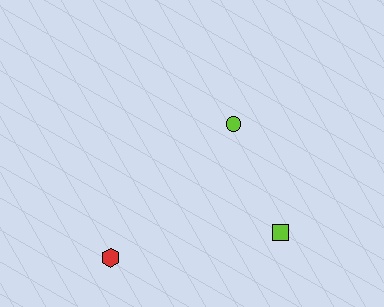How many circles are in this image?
There is 1 circle.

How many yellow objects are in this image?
There are no yellow objects.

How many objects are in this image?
There are 3 objects.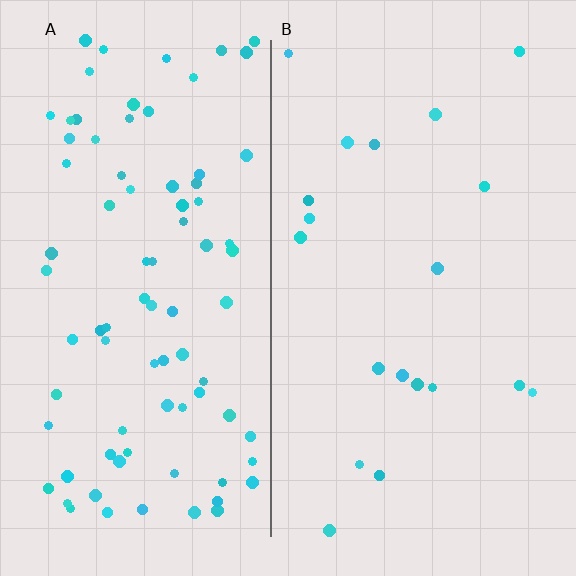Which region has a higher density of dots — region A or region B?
A (the left).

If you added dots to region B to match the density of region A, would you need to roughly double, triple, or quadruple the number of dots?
Approximately quadruple.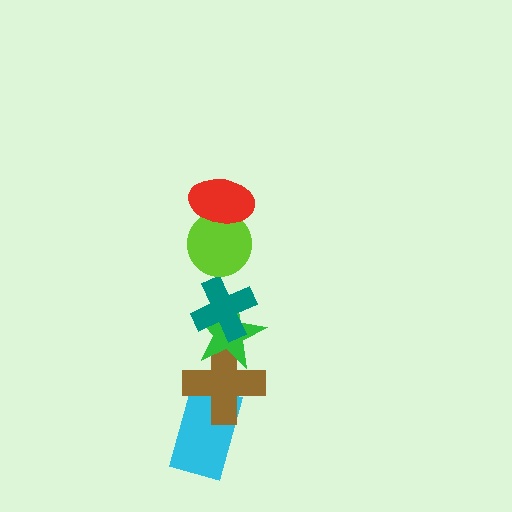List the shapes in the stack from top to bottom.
From top to bottom: the red ellipse, the lime circle, the teal cross, the green star, the brown cross, the cyan rectangle.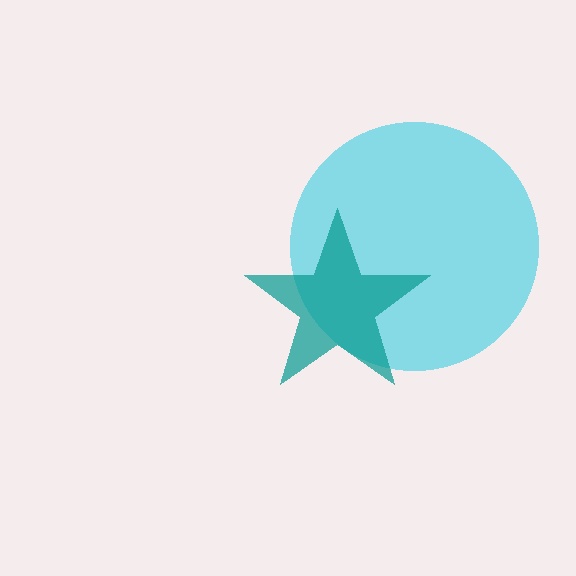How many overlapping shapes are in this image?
There are 2 overlapping shapes in the image.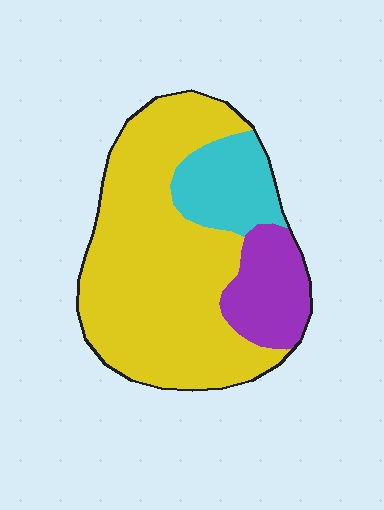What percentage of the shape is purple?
Purple takes up less than a sixth of the shape.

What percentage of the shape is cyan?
Cyan takes up about one sixth (1/6) of the shape.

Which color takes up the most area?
Yellow, at roughly 70%.